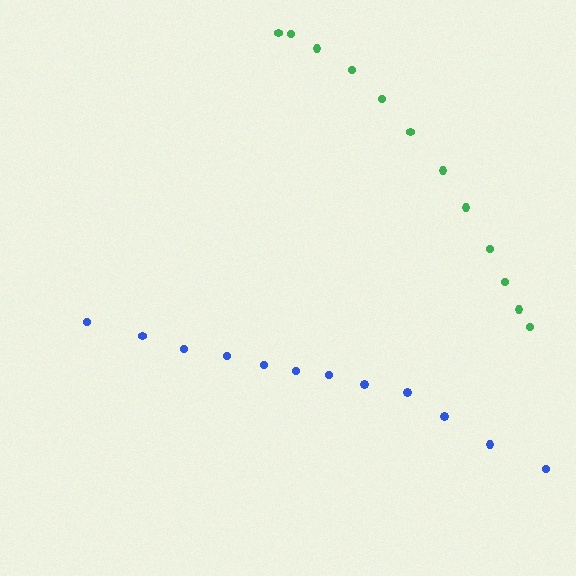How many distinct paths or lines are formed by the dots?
There are 2 distinct paths.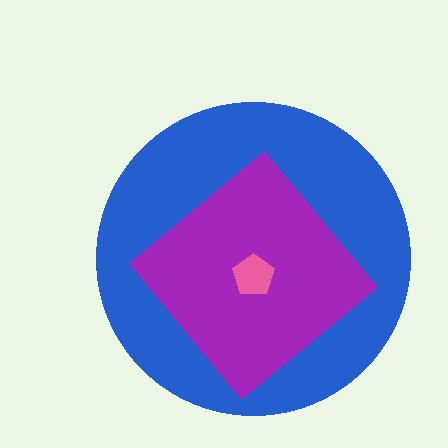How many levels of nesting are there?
3.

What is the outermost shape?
The blue circle.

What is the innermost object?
The pink pentagon.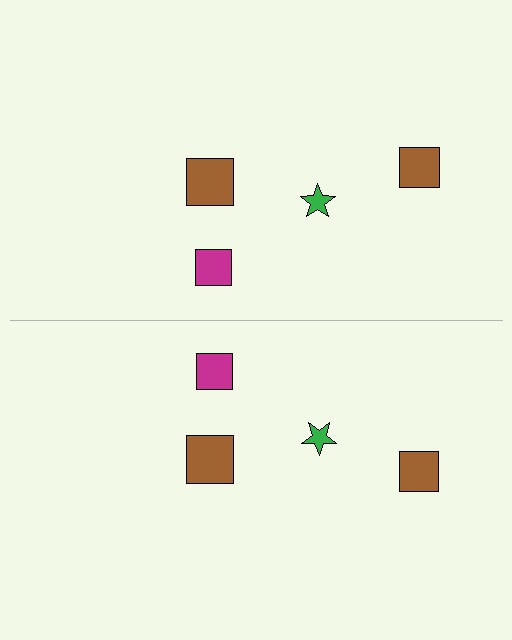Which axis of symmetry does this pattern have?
The pattern has a horizontal axis of symmetry running through the center of the image.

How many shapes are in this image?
There are 8 shapes in this image.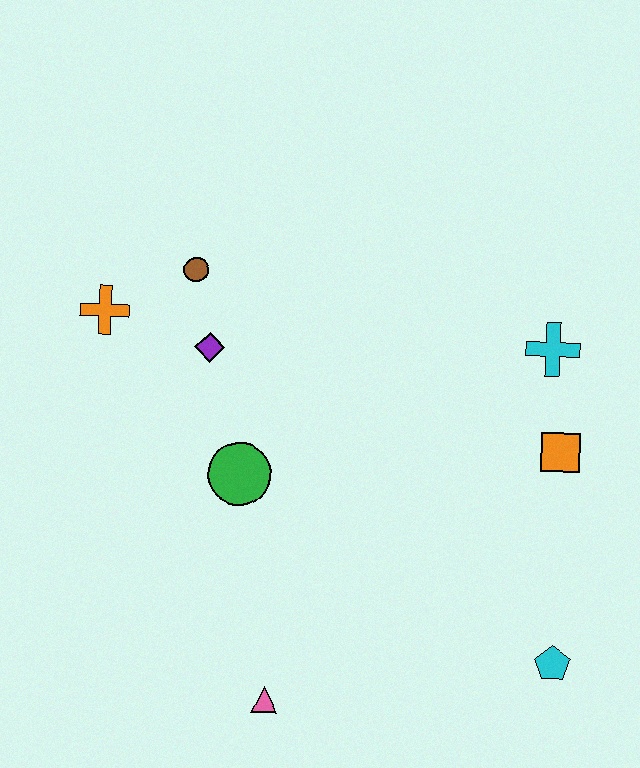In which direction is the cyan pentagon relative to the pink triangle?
The cyan pentagon is to the right of the pink triangle.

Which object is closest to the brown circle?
The purple diamond is closest to the brown circle.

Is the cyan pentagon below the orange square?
Yes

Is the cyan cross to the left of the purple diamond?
No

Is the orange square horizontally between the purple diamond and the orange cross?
No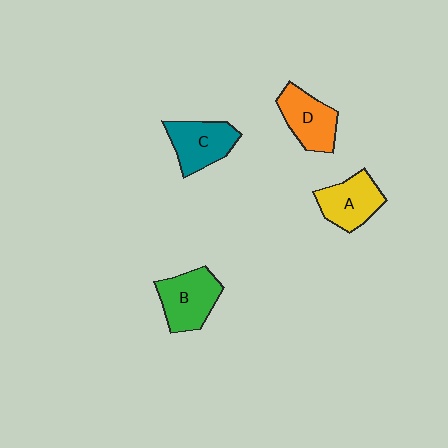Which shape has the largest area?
Shape B (green).